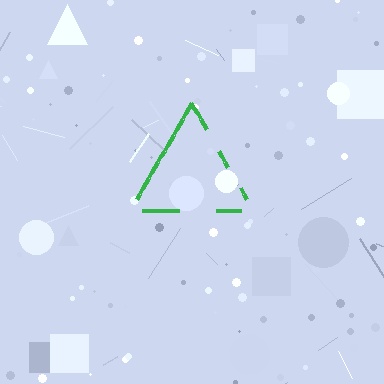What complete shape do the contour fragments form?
The contour fragments form a triangle.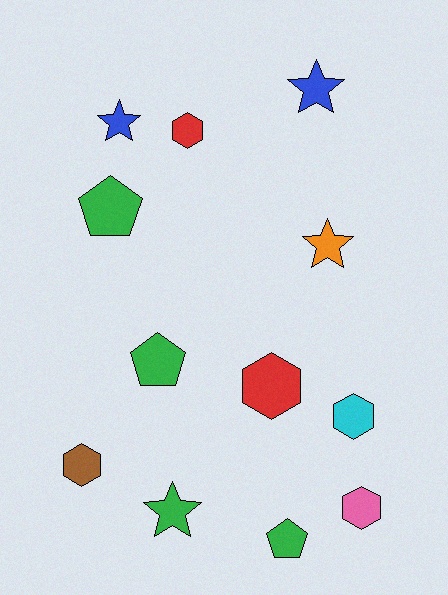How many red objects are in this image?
There are 2 red objects.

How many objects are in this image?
There are 12 objects.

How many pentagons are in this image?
There are 3 pentagons.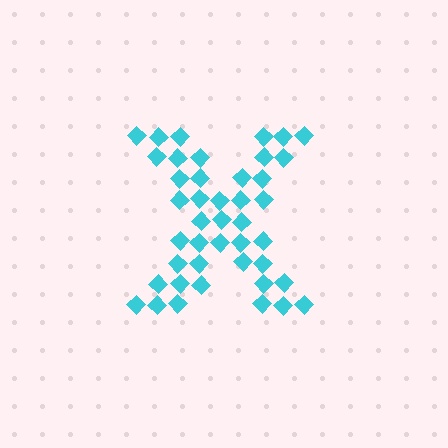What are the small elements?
The small elements are diamonds.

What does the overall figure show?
The overall figure shows the letter X.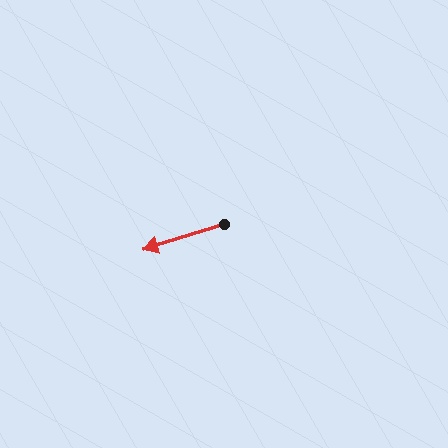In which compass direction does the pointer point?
West.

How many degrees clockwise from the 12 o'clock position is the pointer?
Approximately 253 degrees.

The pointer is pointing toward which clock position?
Roughly 8 o'clock.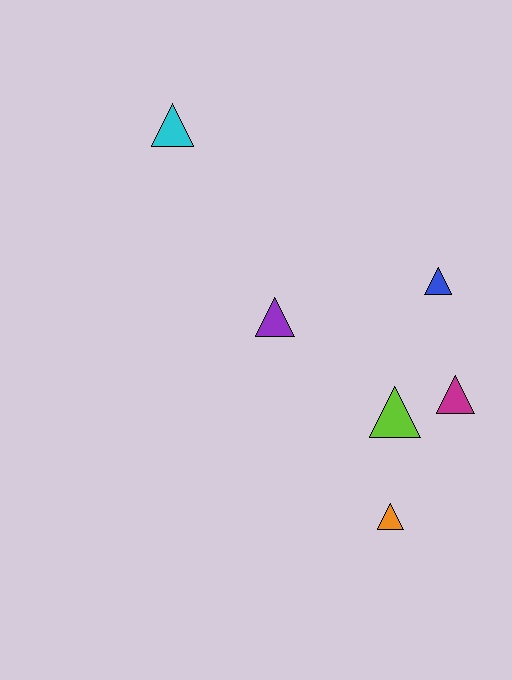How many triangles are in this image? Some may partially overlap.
There are 6 triangles.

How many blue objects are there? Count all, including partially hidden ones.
There is 1 blue object.